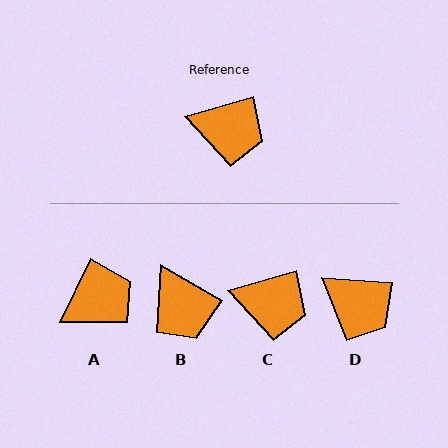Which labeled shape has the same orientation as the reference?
C.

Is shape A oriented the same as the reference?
No, it is off by about 48 degrees.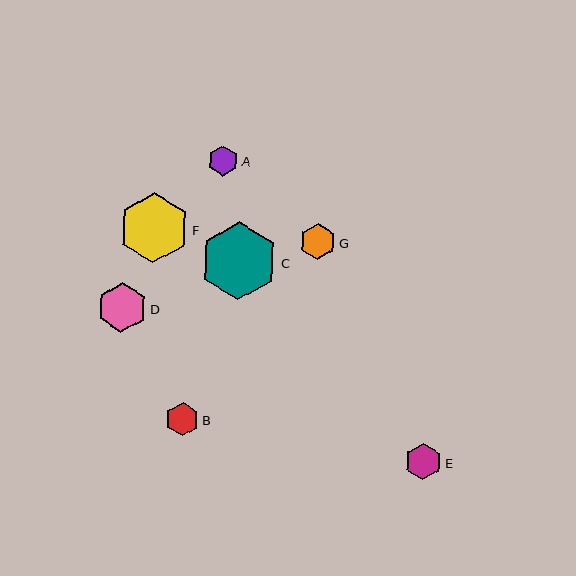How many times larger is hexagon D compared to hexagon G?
Hexagon D is approximately 1.4 times the size of hexagon G.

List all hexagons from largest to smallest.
From largest to smallest: C, F, D, E, G, B, A.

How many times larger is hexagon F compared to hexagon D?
Hexagon F is approximately 1.4 times the size of hexagon D.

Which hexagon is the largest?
Hexagon C is the largest with a size of approximately 78 pixels.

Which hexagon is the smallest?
Hexagon A is the smallest with a size of approximately 30 pixels.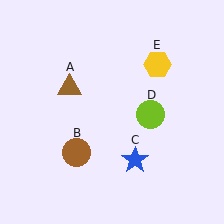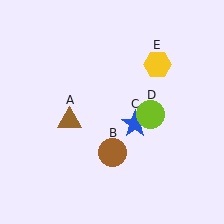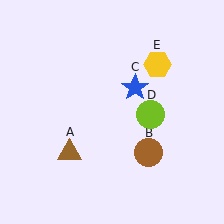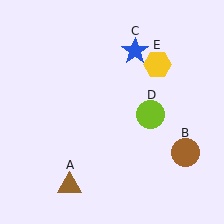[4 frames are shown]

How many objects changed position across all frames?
3 objects changed position: brown triangle (object A), brown circle (object B), blue star (object C).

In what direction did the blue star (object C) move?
The blue star (object C) moved up.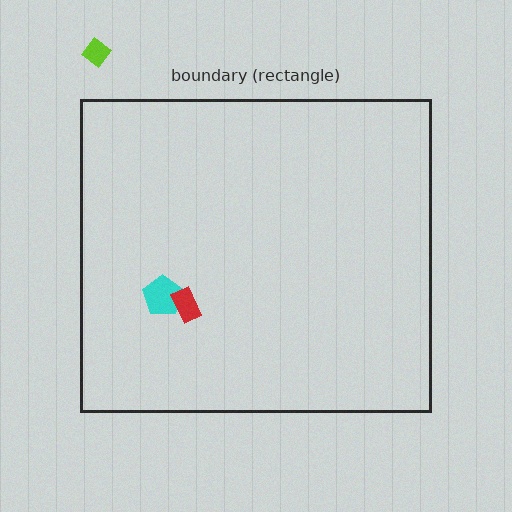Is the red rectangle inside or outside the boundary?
Inside.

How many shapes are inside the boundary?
2 inside, 1 outside.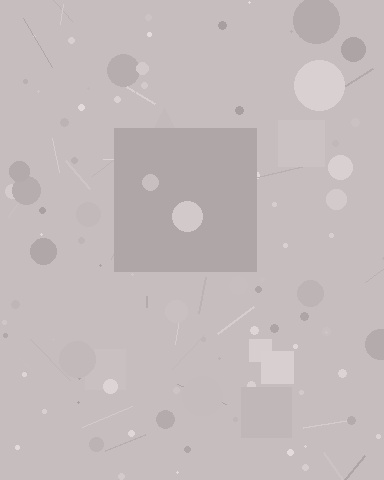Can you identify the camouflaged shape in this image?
The camouflaged shape is a square.